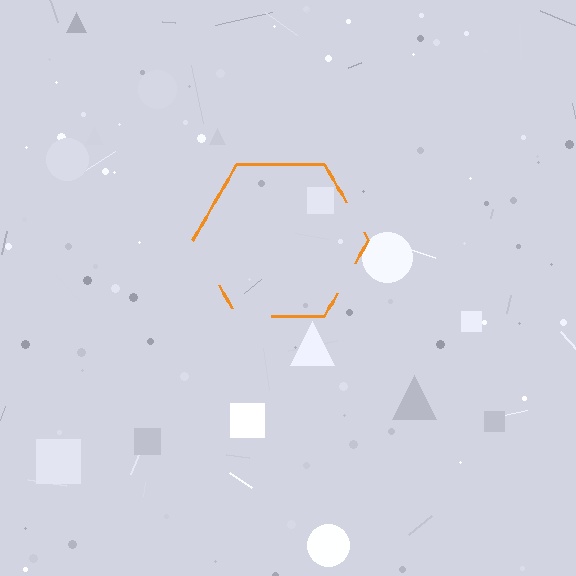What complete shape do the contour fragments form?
The contour fragments form a hexagon.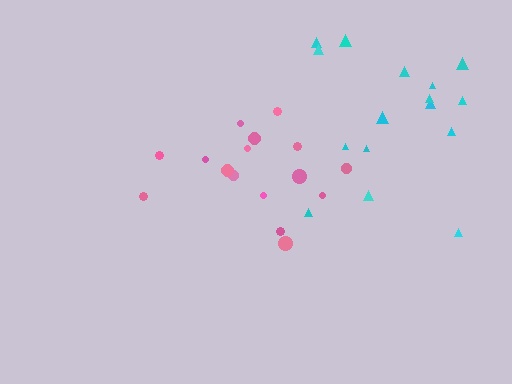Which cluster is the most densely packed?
Pink.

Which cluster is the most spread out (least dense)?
Cyan.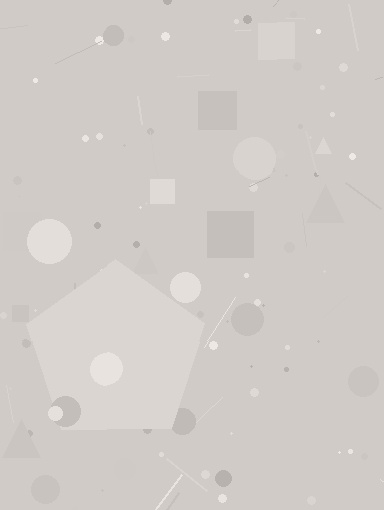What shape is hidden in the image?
A pentagon is hidden in the image.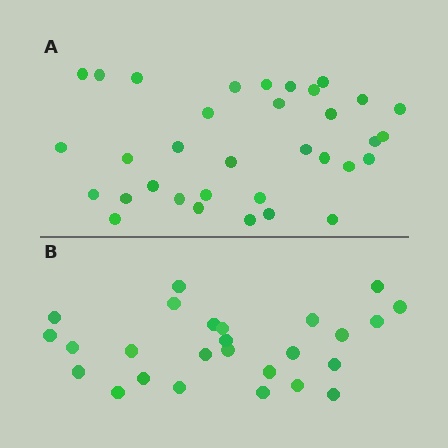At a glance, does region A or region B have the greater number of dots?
Region A (the top region) has more dots.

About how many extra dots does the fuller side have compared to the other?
Region A has roughly 8 or so more dots than region B.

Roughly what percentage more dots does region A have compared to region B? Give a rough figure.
About 30% more.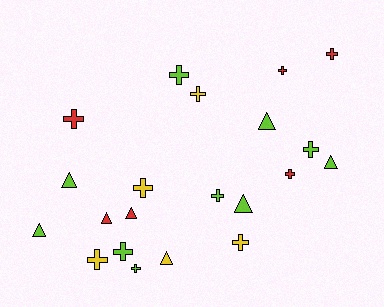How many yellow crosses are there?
There are 4 yellow crosses.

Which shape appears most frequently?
Cross, with 13 objects.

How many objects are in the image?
There are 21 objects.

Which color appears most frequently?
Lime, with 10 objects.